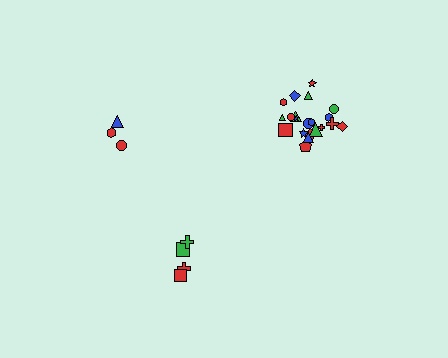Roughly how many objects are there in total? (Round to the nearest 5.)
Roughly 30 objects in total.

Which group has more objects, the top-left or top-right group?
The top-right group.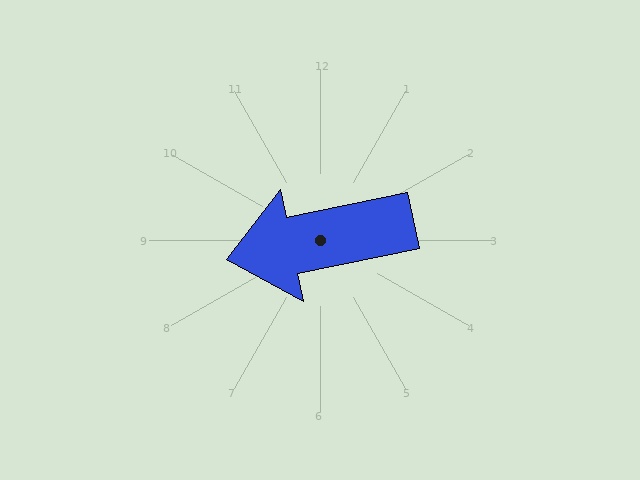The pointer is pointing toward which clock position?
Roughly 9 o'clock.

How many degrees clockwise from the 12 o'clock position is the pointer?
Approximately 258 degrees.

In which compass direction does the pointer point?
West.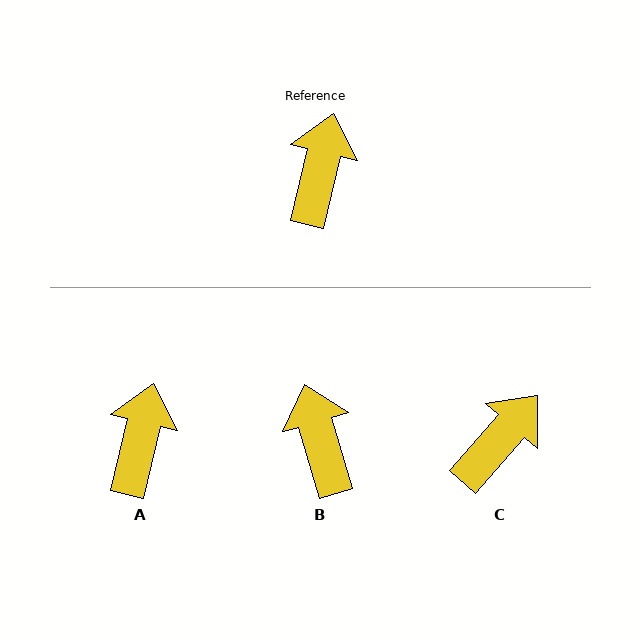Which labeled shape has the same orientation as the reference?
A.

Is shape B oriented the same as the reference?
No, it is off by about 29 degrees.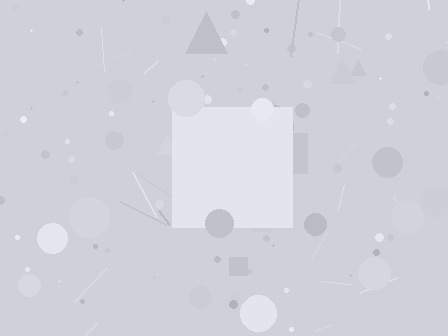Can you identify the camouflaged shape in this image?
The camouflaged shape is a square.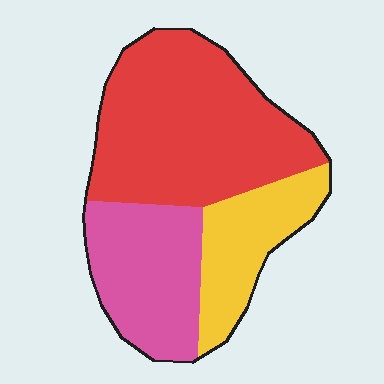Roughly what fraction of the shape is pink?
Pink covers 28% of the shape.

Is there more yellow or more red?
Red.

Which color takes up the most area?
Red, at roughly 50%.